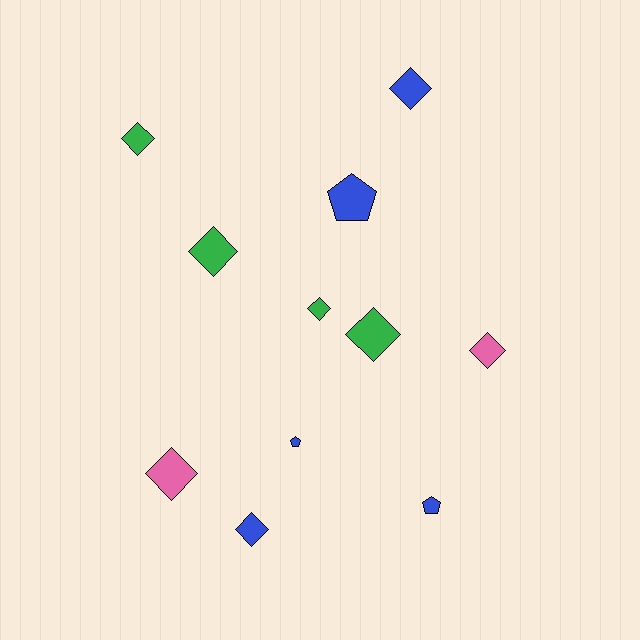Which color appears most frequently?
Blue, with 5 objects.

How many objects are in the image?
There are 11 objects.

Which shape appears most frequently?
Diamond, with 8 objects.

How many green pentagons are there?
There are no green pentagons.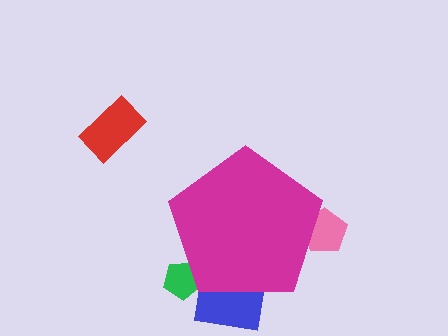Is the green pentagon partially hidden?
Yes, the green pentagon is partially hidden behind the magenta pentagon.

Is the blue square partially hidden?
Yes, the blue square is partially hidden behind the magenta pentagon.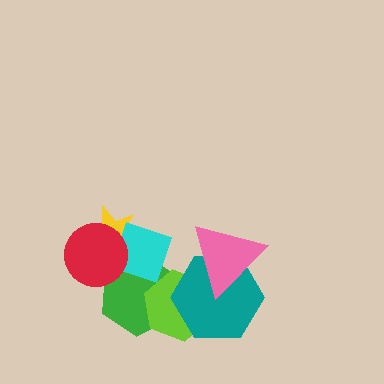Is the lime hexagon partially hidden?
Yes, it is partially covered by another shape.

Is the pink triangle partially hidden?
No, no other shape covers it.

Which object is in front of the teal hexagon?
The pink triangle is in front of the teal hexagon.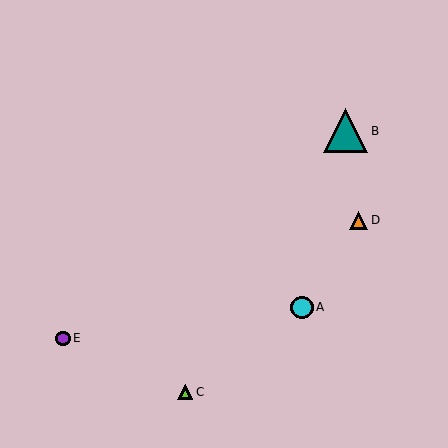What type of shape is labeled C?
Shape C is a lime triangle.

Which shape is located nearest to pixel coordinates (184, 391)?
The lime triangle (labeled C) at (185, 392) is nearest to that location.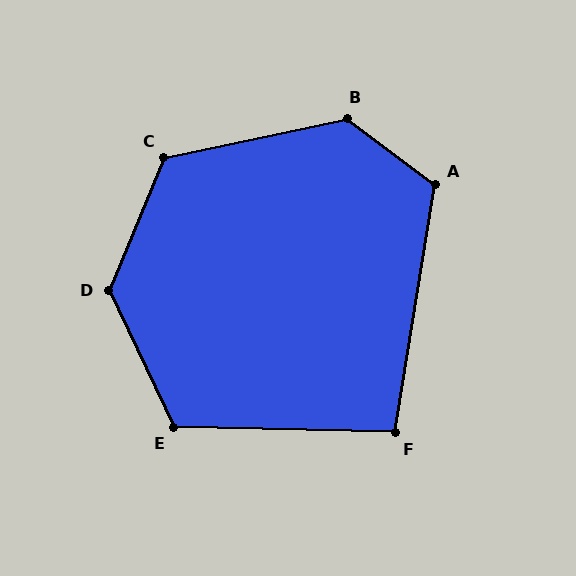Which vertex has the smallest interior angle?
F, at approximately 98 degrees.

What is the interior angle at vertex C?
Approximately 125 degrees (obtuse).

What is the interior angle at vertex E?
Approximately 117 degrees (obtuse).